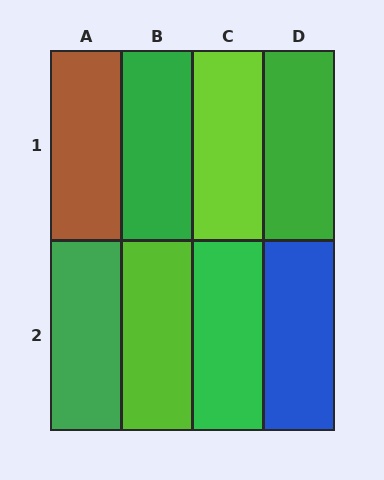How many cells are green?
4 cells are green.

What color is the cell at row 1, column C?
Lime.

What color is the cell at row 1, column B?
Green.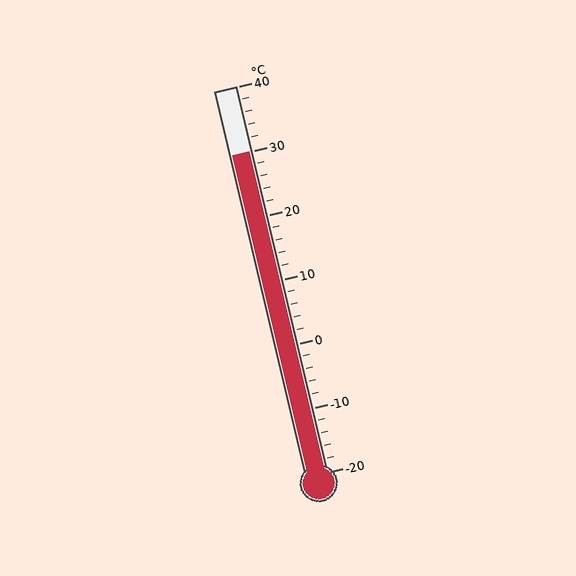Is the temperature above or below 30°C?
The temperature is at 30°C.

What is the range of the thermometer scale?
The thermometer scale ranges from -20°C to 40°C.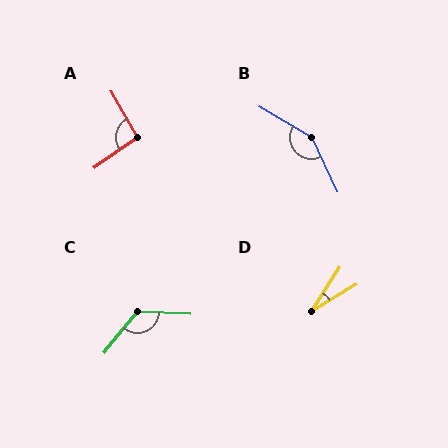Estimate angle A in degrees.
Approximately 96 degrees.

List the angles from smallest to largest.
D (26°), A (96°), C (127°), B (147°).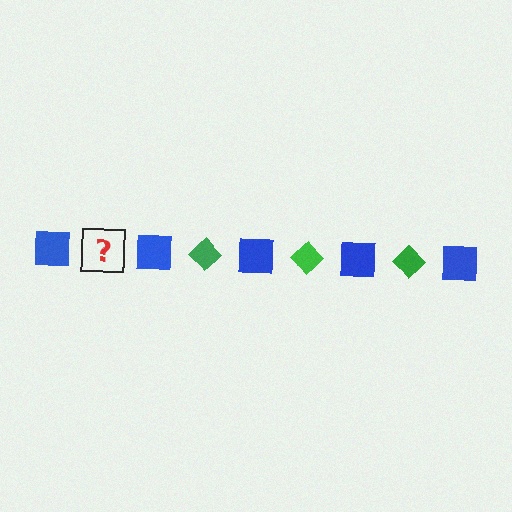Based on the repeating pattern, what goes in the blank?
The blank should be a green diamond.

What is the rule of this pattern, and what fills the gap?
The rule is that the pattern alternates between blue square and green diamond. The gap should be filled with a green diamond.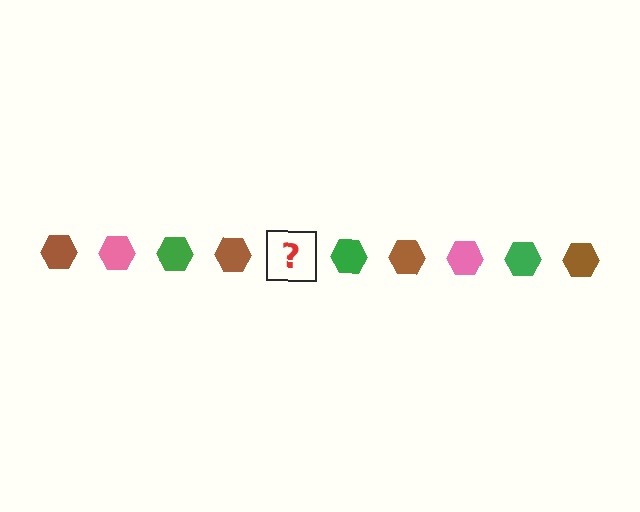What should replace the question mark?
The question mark should be replaced with a pink hexagon.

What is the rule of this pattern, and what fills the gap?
The rule is that the pattern cycles through brown, pink, green hexagons. The gap should be filled with a pink hexagon.